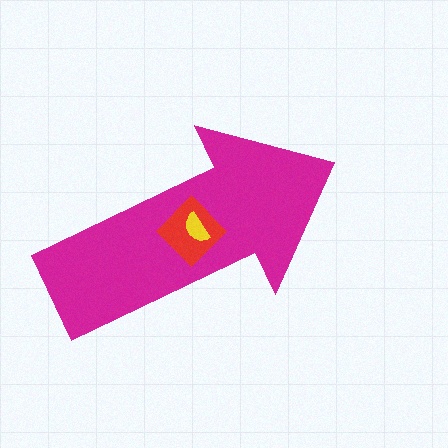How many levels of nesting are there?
3.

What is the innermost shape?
The yellow semicircle.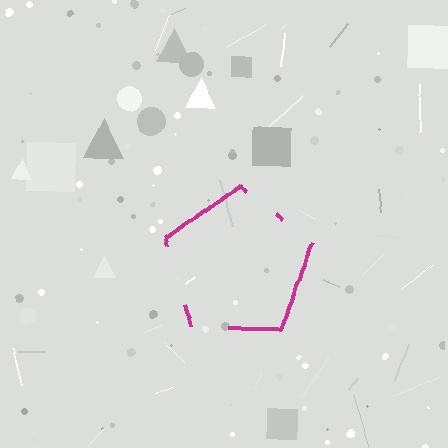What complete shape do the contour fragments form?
The contour fragments form a pentagon.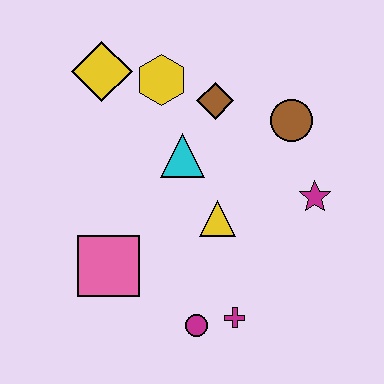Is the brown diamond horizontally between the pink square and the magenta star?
Yes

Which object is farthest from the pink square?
The brown circle is farthest from the pink square.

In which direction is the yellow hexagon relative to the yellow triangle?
The yellow hexagon is above the yellow triangle.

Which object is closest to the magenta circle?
The magenta cross is closest to the magenta circle.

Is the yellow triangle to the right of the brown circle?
No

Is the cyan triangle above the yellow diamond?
No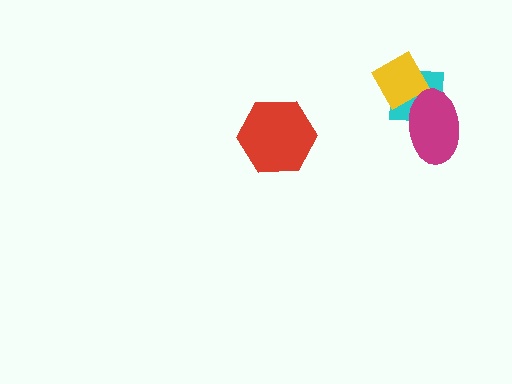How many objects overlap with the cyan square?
2 objects overlap with the cyan square.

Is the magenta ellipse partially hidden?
No, no other shape covers it.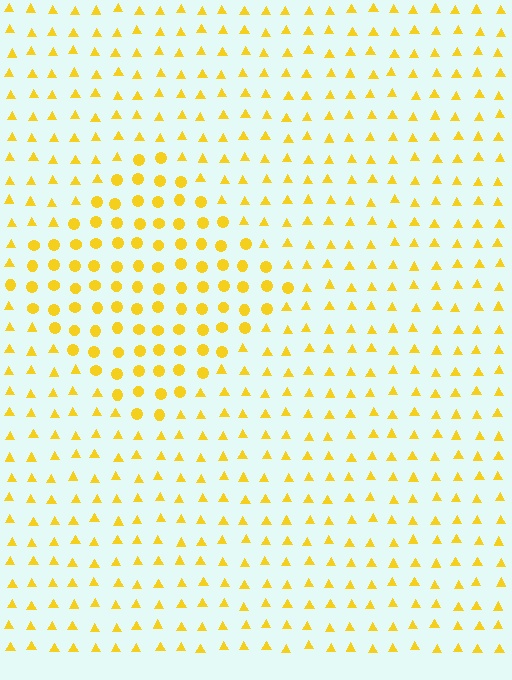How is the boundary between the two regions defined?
The boundary is defined by a change in element shape: circles inside vs. triangles outside. All elements share the same color and spacing.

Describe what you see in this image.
The image is filled with small yellow elements arranged in a uniform grid. A diamond-shaped region contains circles, while the surrounding area contains triangles. The boundary is defined purely by the change in element shape.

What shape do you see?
I see a diamond.